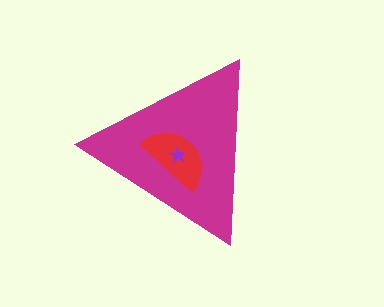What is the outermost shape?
The magenta triangle.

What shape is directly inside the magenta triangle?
The red semicircle.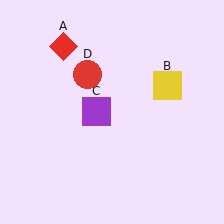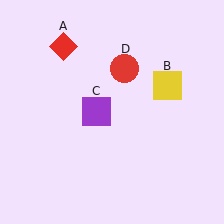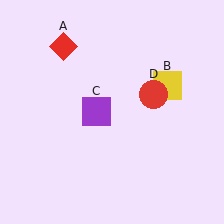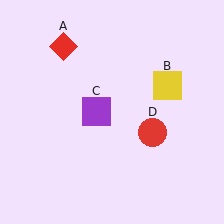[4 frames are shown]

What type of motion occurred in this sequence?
The red circle (object D) rotated clockwise around the center of the scene.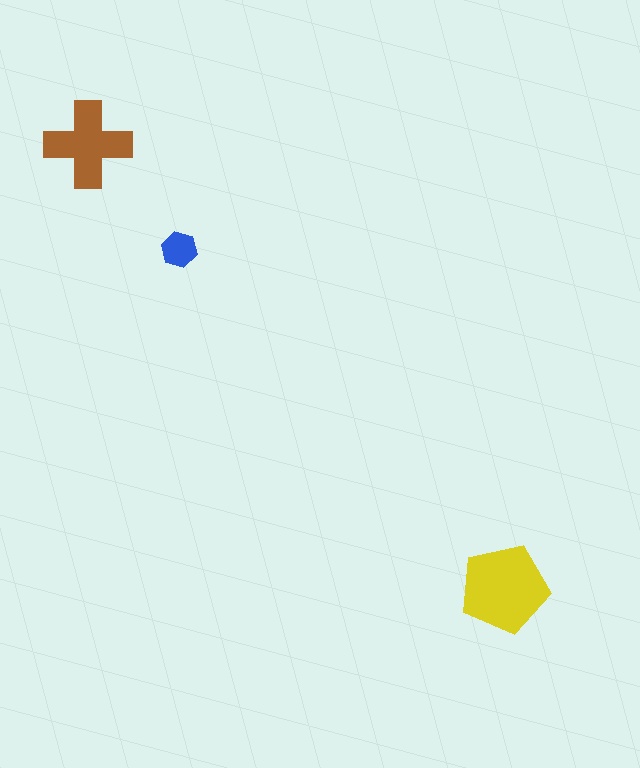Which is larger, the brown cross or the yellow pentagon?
The yellow pentagon.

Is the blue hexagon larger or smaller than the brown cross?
Smaller.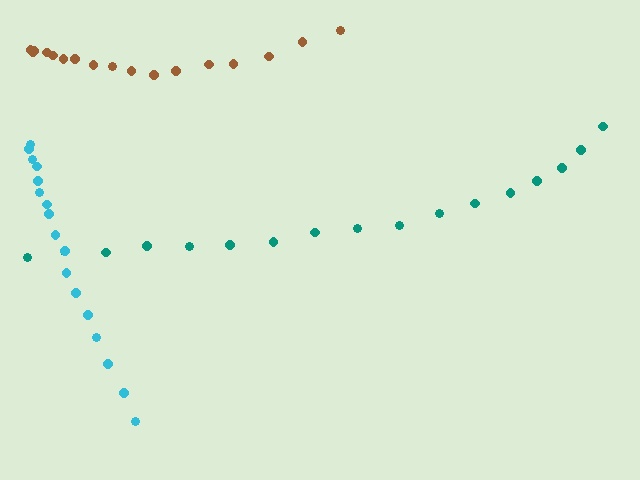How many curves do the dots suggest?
There are 3 distinct paths.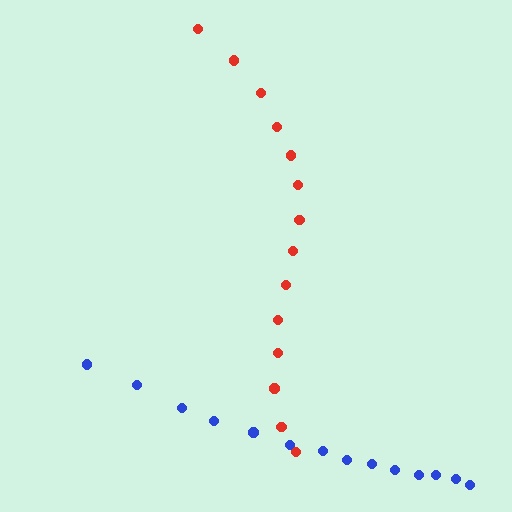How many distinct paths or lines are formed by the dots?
There are 2 distinct paths.